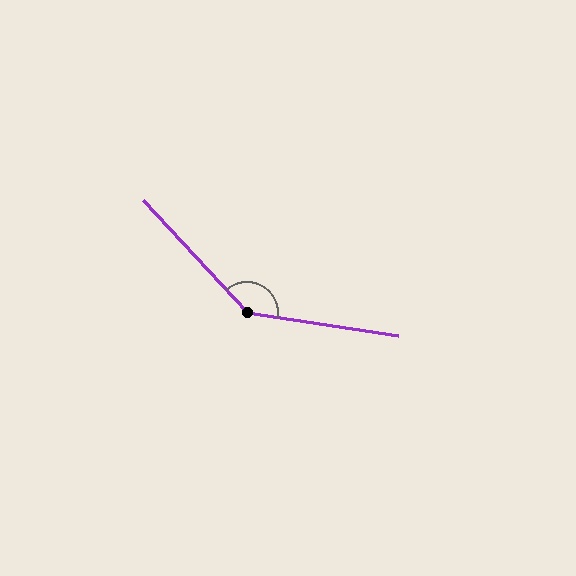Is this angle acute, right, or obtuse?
It is obtuse.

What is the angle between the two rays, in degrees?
Approximately 141 degrees.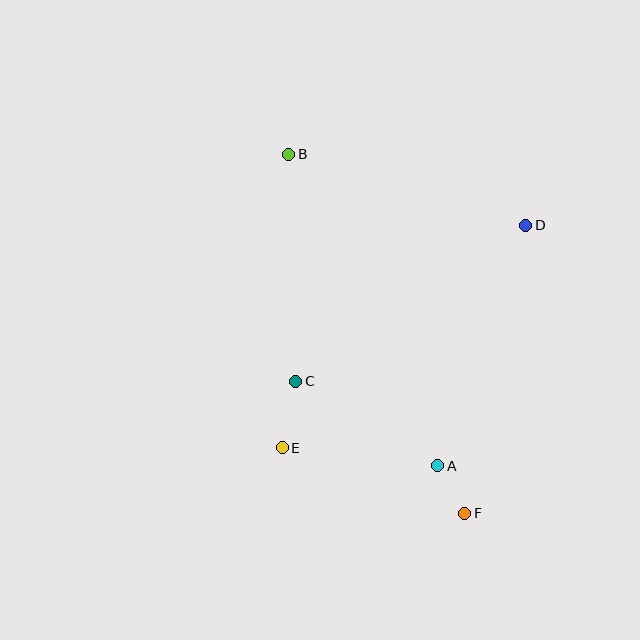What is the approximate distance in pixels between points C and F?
The distance between C and F is approximately 214 pixels.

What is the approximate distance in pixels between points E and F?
The distance between E and F is approximately 194 pixels.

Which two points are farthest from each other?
Points B and F are farthest from each other.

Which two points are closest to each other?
Points A and F are closest to each other.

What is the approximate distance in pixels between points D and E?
The distance between D and E is approximately 330 pixels.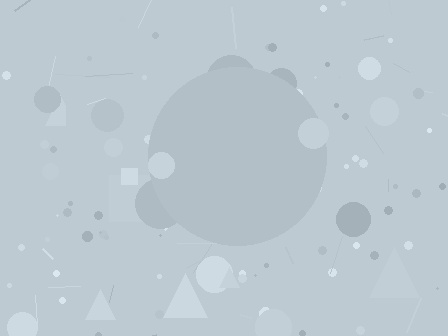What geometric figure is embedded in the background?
A circle is embedded in the background.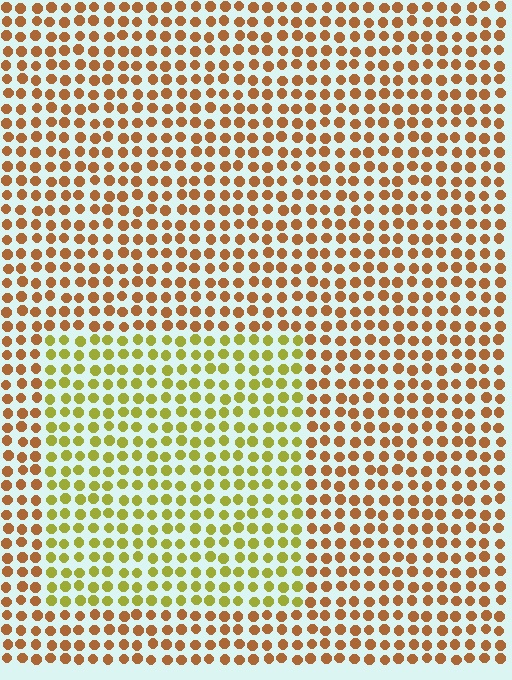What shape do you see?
I see a rectangle.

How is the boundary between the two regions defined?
The boundary is defined purely by a slight shift in hue (about 42 degrees). Spacing, size, and orientation are identical on both sides.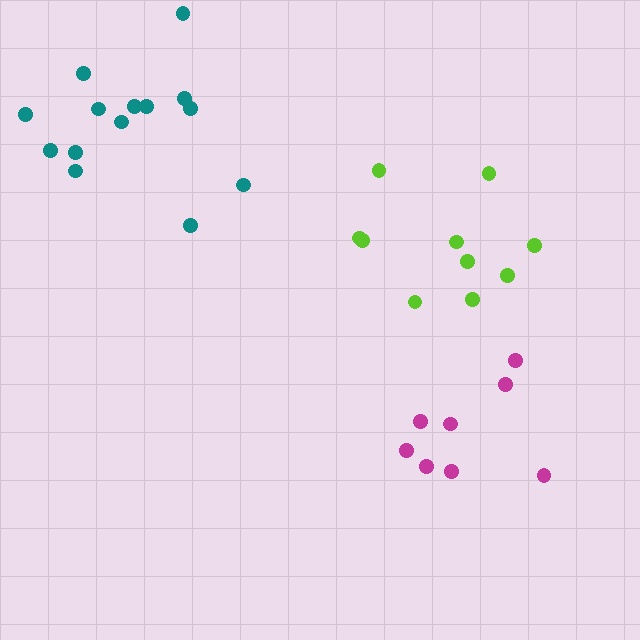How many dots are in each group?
Group 1: 10 dots, Group 2: 8 dots, Group 3: 14 dots (32 total).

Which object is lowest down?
The magenta cluster is bottommost.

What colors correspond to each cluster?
The clusters are colored: lime, magenta, teal.